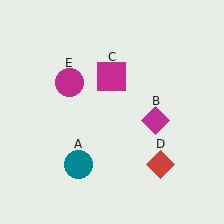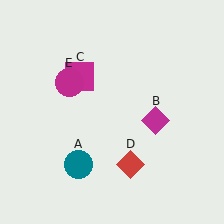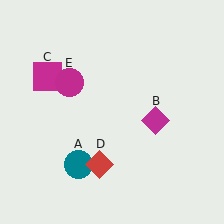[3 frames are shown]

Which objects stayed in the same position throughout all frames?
Teal circle (object A) and magenta diamond (object B) and magenta circle (object E) remained stationary.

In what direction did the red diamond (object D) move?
The red diamond (object D) moved left.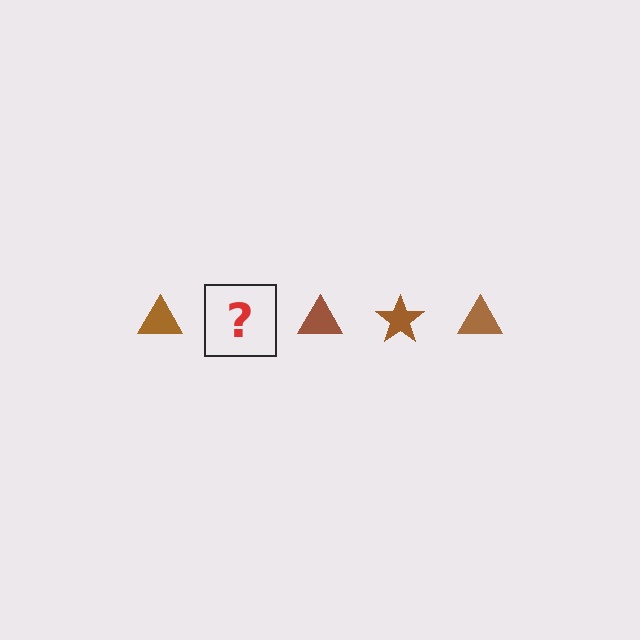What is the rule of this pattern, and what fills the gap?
The rule is that the pattern cycles through triangle, star shapes in brown. The gap should be filled with a brown star.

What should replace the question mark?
The question mark should be replaced with a brown star.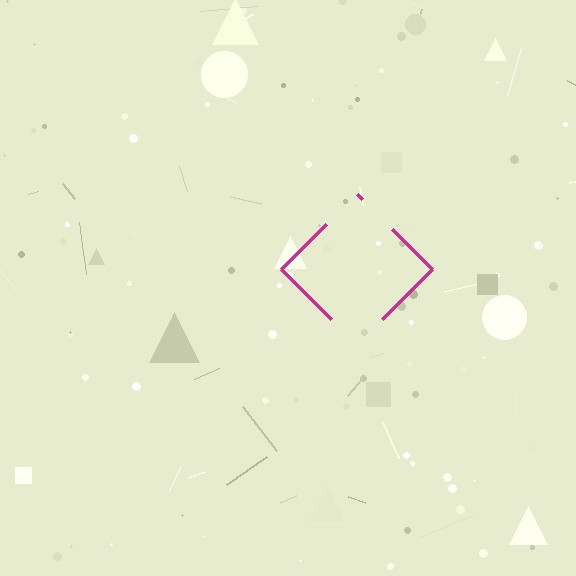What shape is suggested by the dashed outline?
The dashed outline suggests a diamond.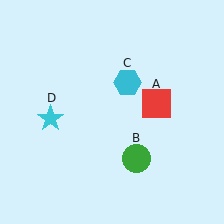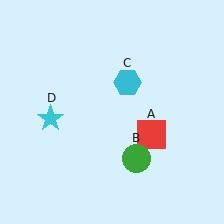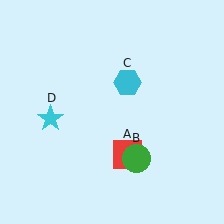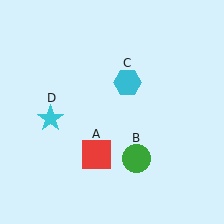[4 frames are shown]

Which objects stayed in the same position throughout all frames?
Green circle (object B) and cyan hexagon (object C) and cyan star (object D) remained stationary.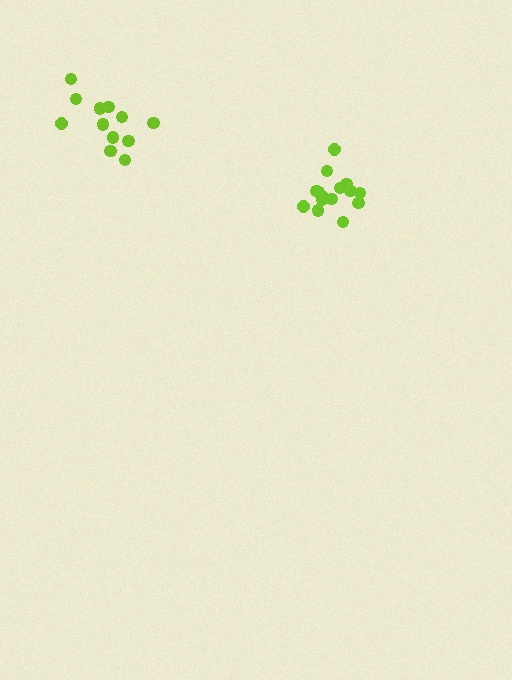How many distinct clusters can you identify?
There are 2 distinct clusters.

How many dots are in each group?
Group 1: 12 dots, Group 2: 15 dots (27 total).